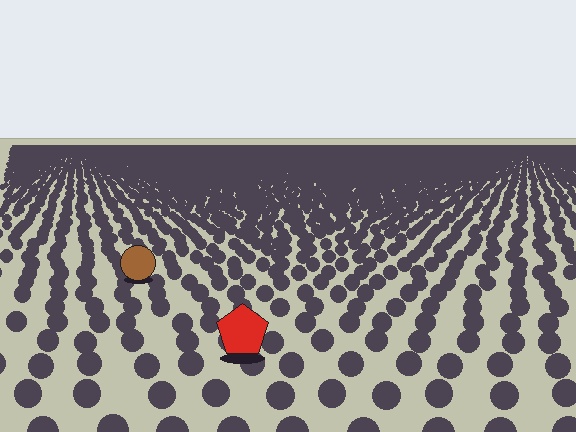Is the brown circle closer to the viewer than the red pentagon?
No. The red pentagon is closer — you can tell from the texture gradient: the ground texture is coarser near it.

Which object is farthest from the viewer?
The brown circle is farthest from the viewer. It appears smaller and the ground texture around it is denser.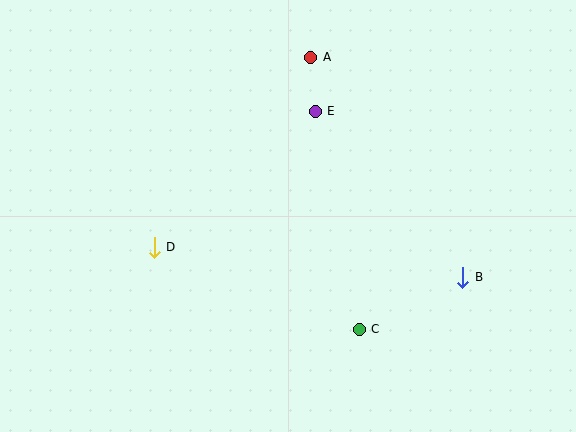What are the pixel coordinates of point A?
Point A is at (311, 57).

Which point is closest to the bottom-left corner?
Point D is closest to the bottom-left corner.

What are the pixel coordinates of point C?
Point C is at (359, 329).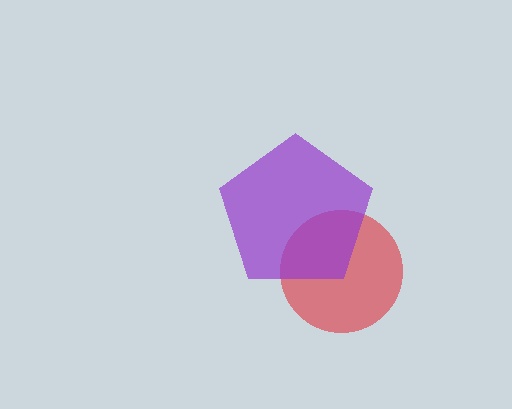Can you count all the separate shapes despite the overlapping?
Yes, there are 2 separate shapes.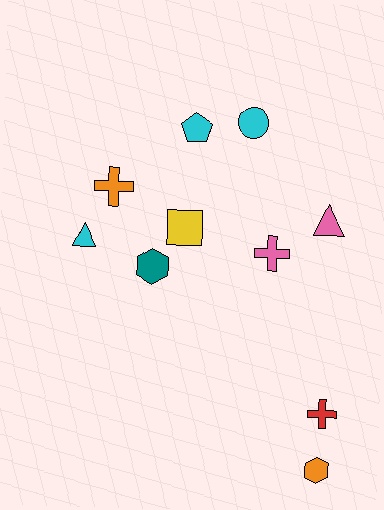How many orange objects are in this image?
There are 2 orange objects.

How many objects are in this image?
There are 10 objects.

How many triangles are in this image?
There are 2 triangles.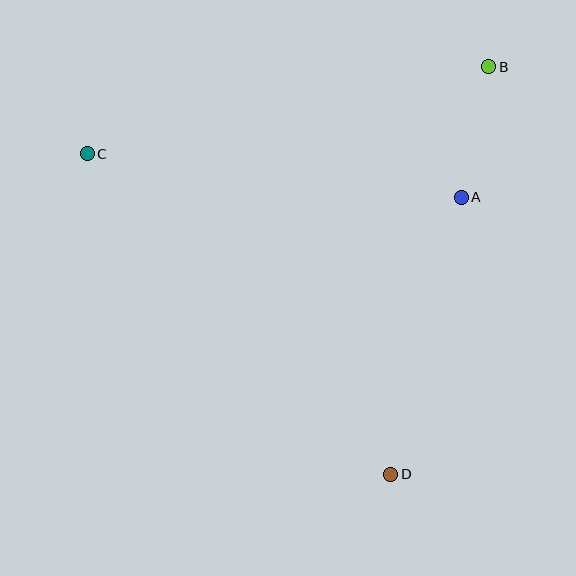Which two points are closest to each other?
Points A and B are closest to each other.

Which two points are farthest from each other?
Points C and D are farthest from each other.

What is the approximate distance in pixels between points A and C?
The distance between A and C is approximately 376 pixels.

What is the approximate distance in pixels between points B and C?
The distance between B and C is approximately 411 pixels.